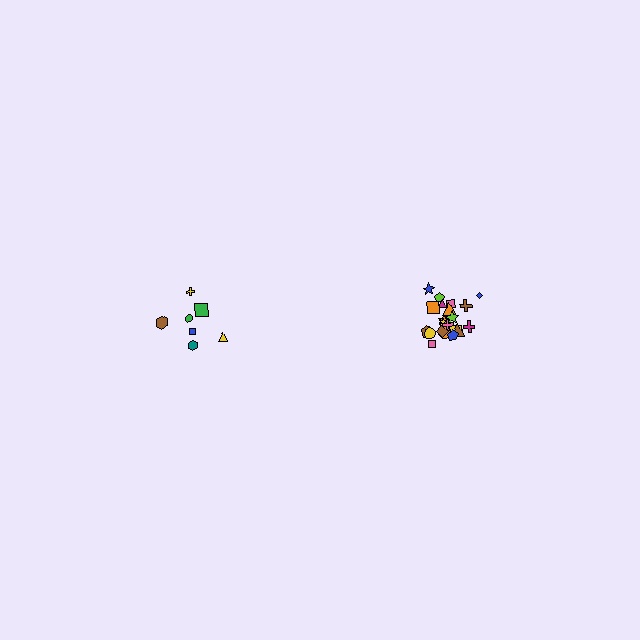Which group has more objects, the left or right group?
The right group.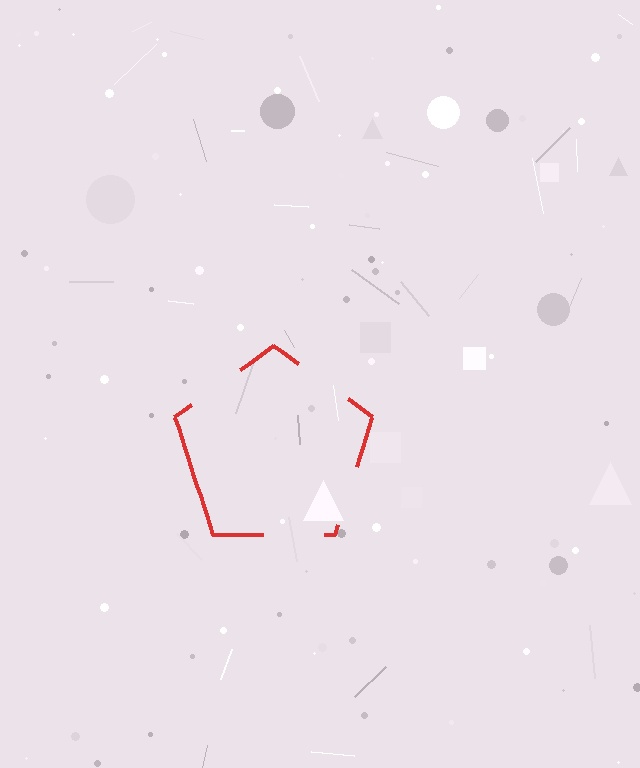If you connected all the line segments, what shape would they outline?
They would outline a pentagon.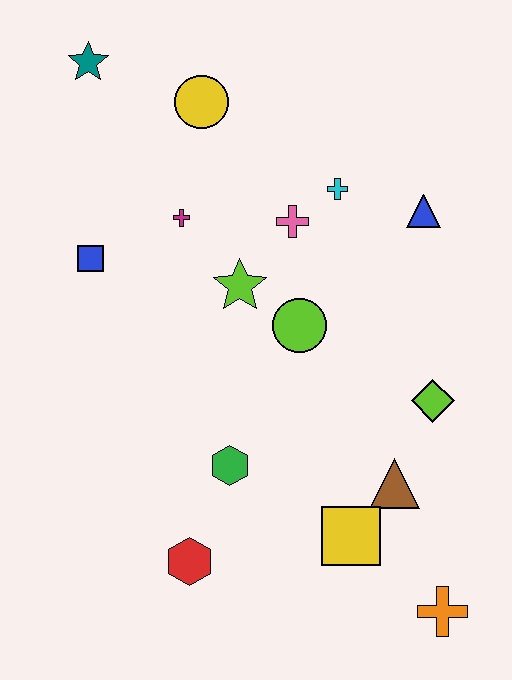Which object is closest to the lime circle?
The lime star is closest to the lime circle.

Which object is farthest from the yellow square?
The teal star is farthest from the yellow square.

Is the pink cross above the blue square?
Yes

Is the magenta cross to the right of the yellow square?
No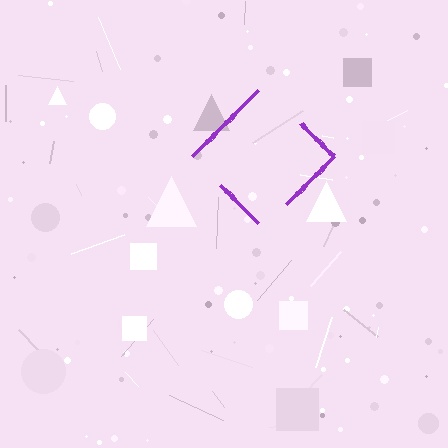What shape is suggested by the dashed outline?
The dashed outline suggests a diamond.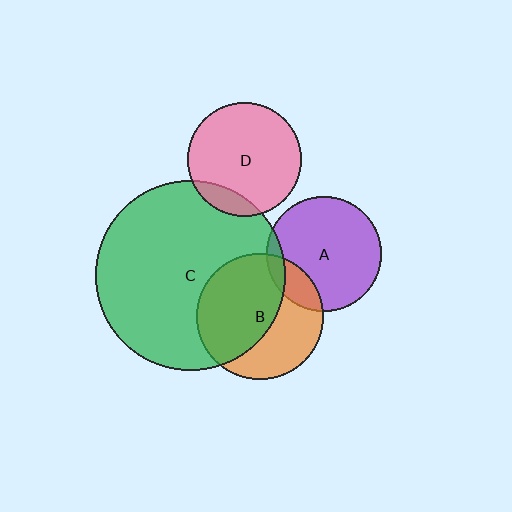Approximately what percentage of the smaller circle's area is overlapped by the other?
Approximately 55%.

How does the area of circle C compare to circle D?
Approximately 2.7 times.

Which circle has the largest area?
Circle C (green).